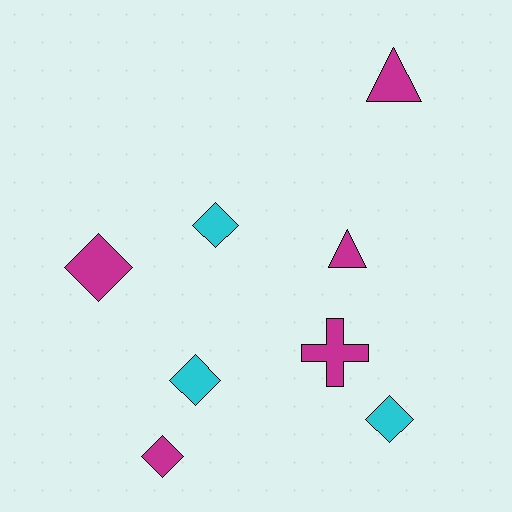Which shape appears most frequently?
Diamond, with 5 objects.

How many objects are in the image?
There are 8 objects.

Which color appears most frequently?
Magenta, with 5 objects.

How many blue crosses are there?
There are no blue crosses.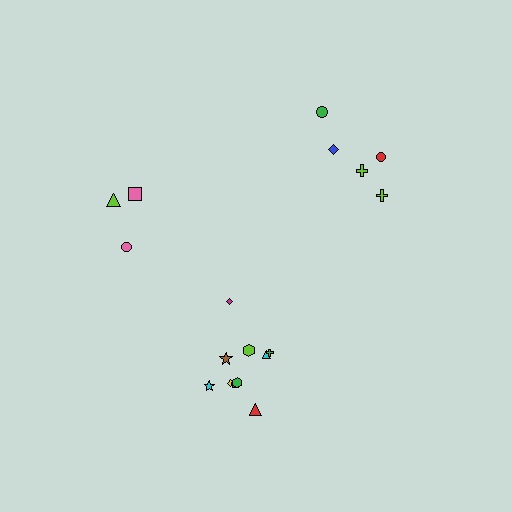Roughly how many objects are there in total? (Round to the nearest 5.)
Roughly 20 objects in total.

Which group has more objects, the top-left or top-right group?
The top-right group.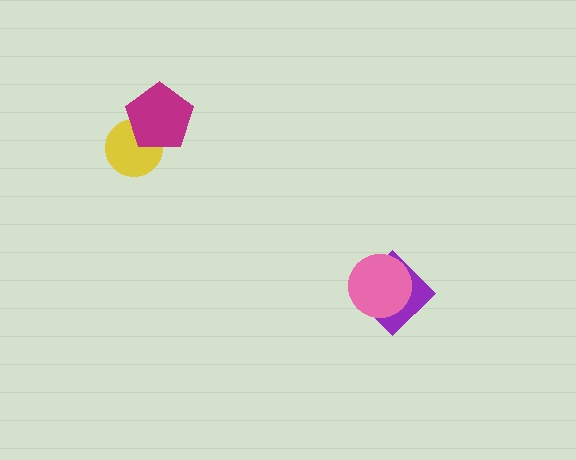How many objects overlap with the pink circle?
1 object overlaps with the pink circle.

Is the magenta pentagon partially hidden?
No, no other shape covers it.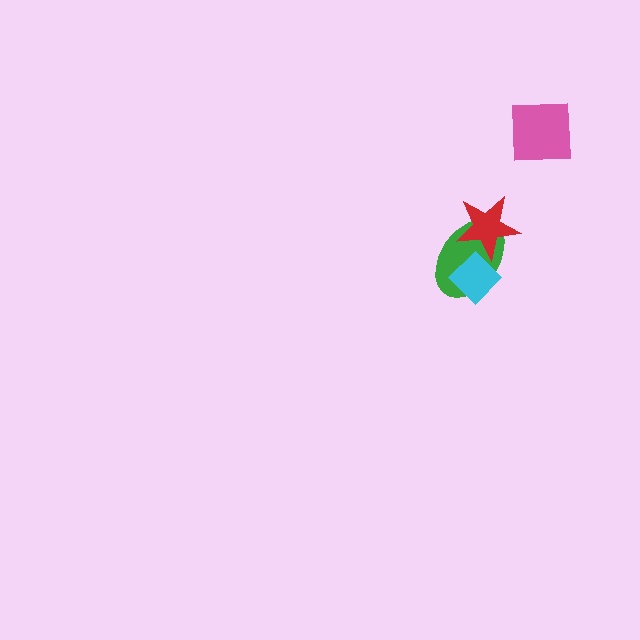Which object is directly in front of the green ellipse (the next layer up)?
The cyan diamond is directly in front of the green ellipse.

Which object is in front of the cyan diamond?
The red star is in front of the cyan diamond.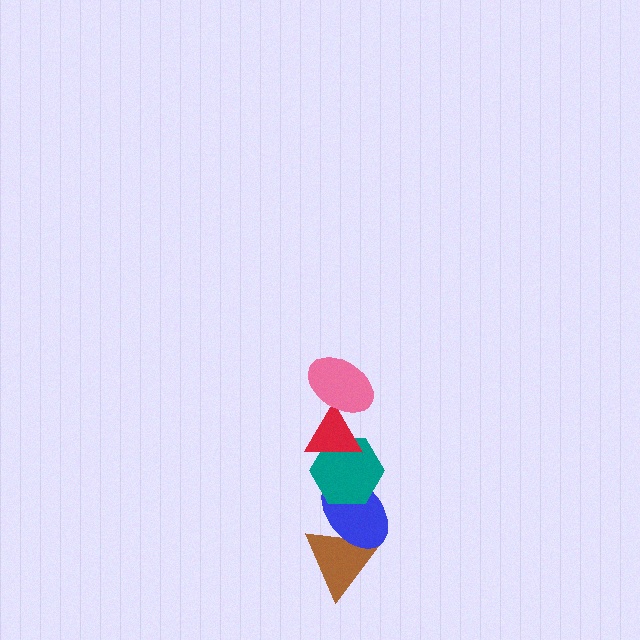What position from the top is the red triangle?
The red triangle is 2nd from the top.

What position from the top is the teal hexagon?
The teal hexagon is 3rd from the top.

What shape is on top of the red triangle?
The pink ellipse is on top of the red triangle.